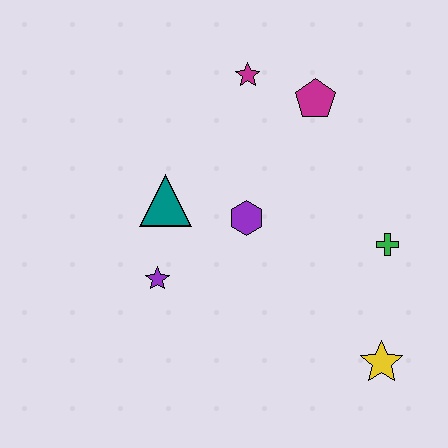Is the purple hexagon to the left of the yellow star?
Yes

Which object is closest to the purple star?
The teal triangle is closest to the purple star.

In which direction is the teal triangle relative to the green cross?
The teal triangle is to the left of the green cross.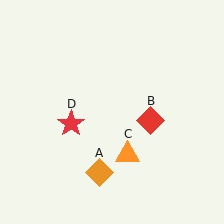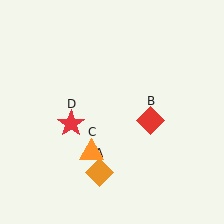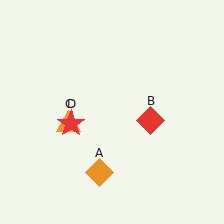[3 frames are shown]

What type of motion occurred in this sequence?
The orange triangle (object C) rotated clockwise around the center of the scene.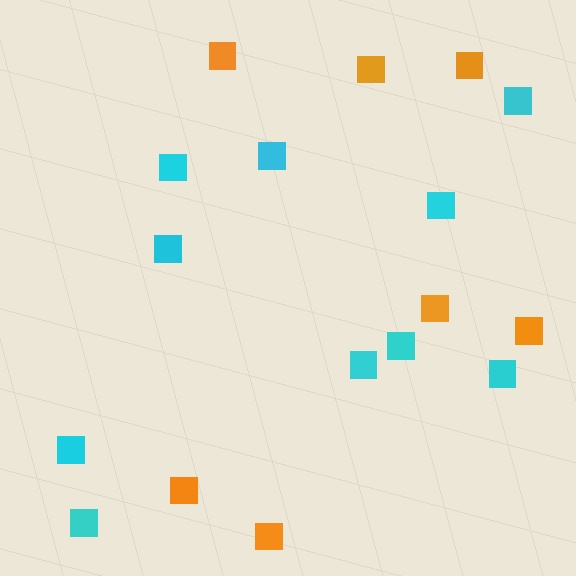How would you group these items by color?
There are 2 groups: one group of orange squares (7) and one group of cyan squares (10).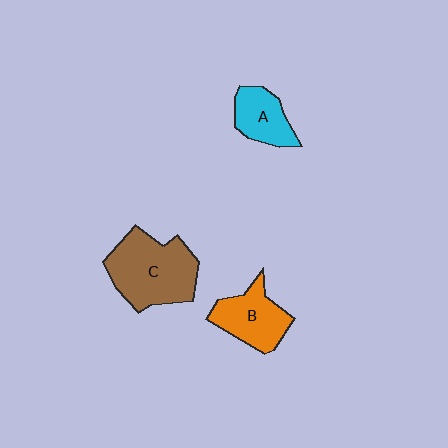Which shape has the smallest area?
Shape A (cyan).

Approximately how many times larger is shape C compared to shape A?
Approximately 2.0 times.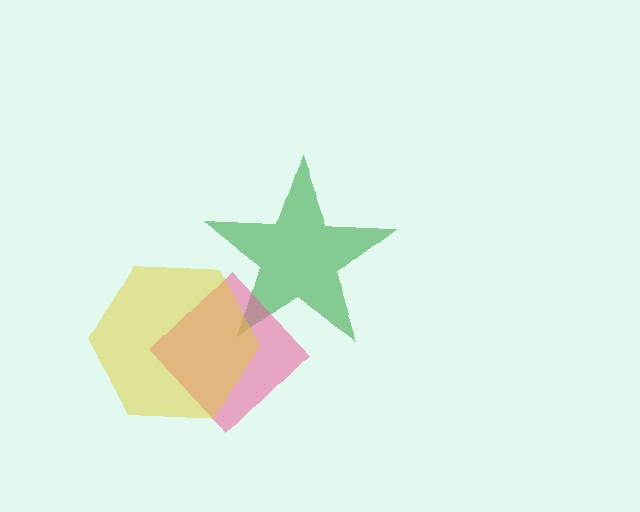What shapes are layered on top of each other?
The layered shapes are: a green star, a pink diamond, a yellow hexagon.